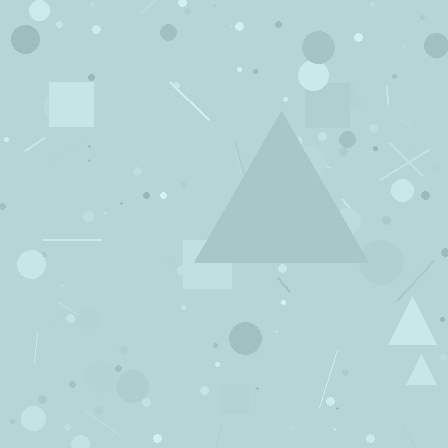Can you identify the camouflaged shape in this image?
The camouflaged shape is a triangle.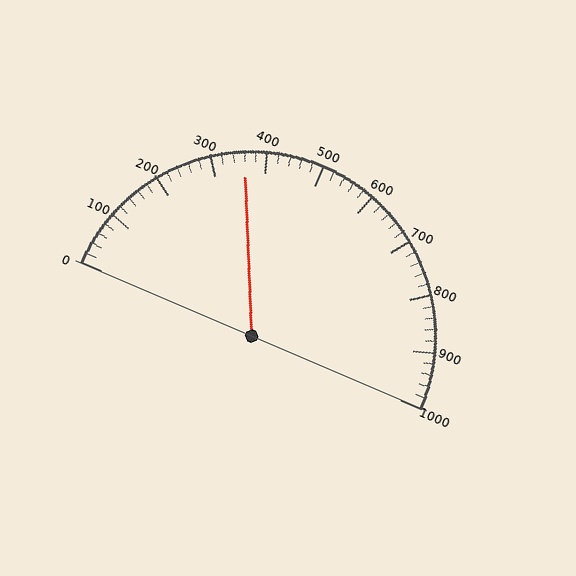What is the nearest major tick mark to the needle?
The nearest major tick mark is 400.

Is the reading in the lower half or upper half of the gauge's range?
The reading is in the lower half of the range (0 to 1000).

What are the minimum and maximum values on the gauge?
The gauge ranges from 0 to 1000.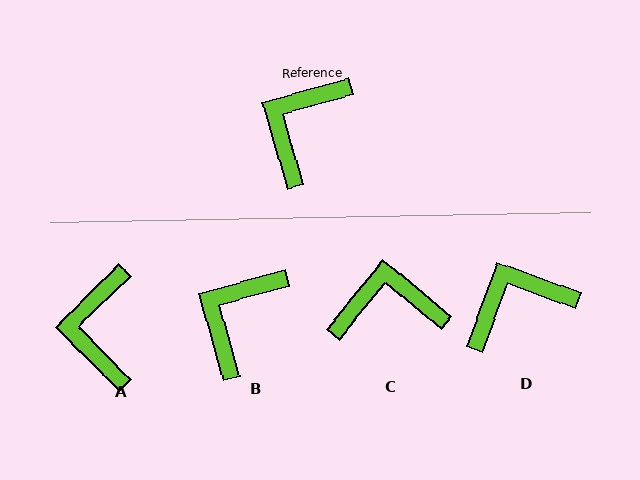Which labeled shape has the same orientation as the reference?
B.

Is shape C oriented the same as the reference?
No, it is off by about 55 degrees.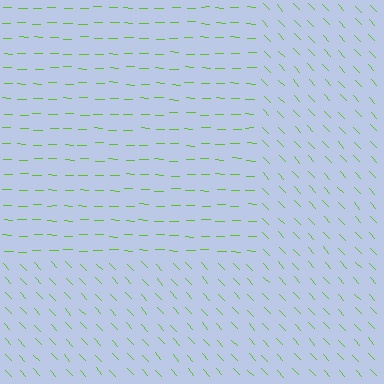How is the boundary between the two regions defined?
The boundary is defined purely by a change in line orientation (approximately 45 degrees difference). All lines are the same color and thickness.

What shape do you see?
I see a rectangle.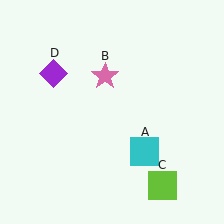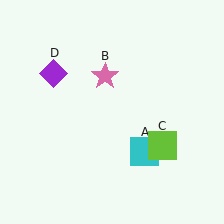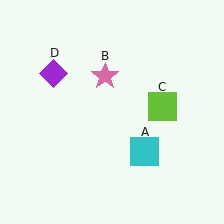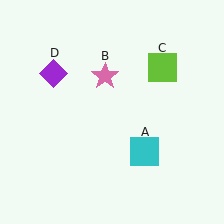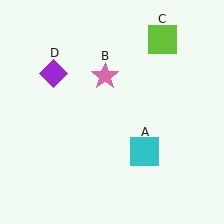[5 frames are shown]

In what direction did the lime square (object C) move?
The lime square (object C) moved up.